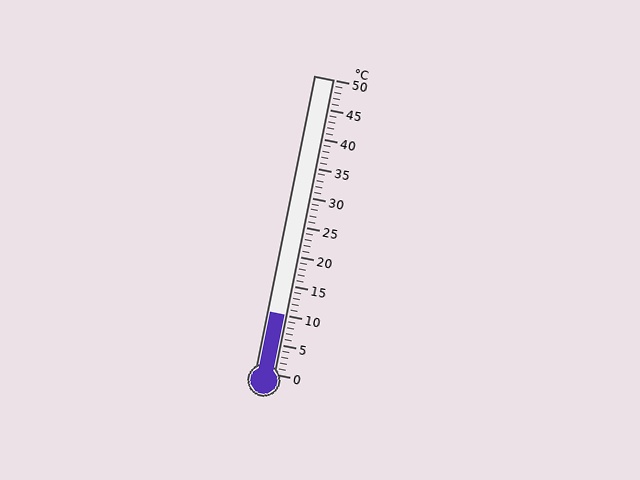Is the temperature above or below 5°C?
The temperature is above 5°C.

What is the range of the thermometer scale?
The thermometer scale ranges from 0°C to 50°C.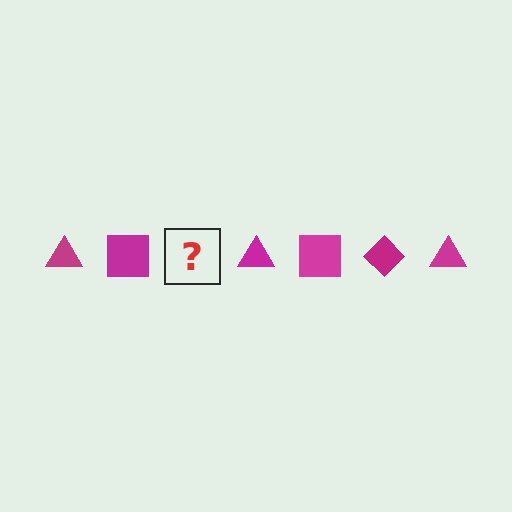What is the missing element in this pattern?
The missing element is a magenta diamond.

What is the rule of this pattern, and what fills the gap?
The rule is that the pattern cycles through triangle, square, diamond shapes in magenta. The gap should be filled with a magenta diamond.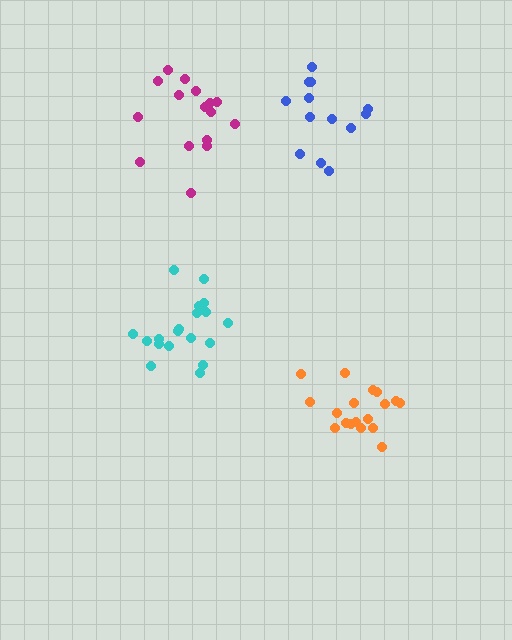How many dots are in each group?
Group 1: 19 dots, Group 2: 16 dots, Group 3: 13 dots, Group 4: 18 dots (66 total).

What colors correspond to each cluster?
The clusters are colored: cyan, magenta, blue, orange.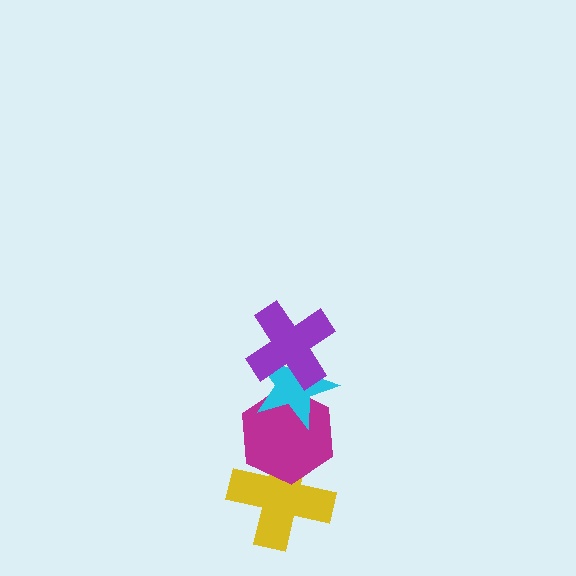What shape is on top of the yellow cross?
The magenta hexagon is on top of the yellow cross.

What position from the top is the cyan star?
The cyan star is 2nd from the top.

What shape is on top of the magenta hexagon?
The cyan star is on top of the magenta hexagon.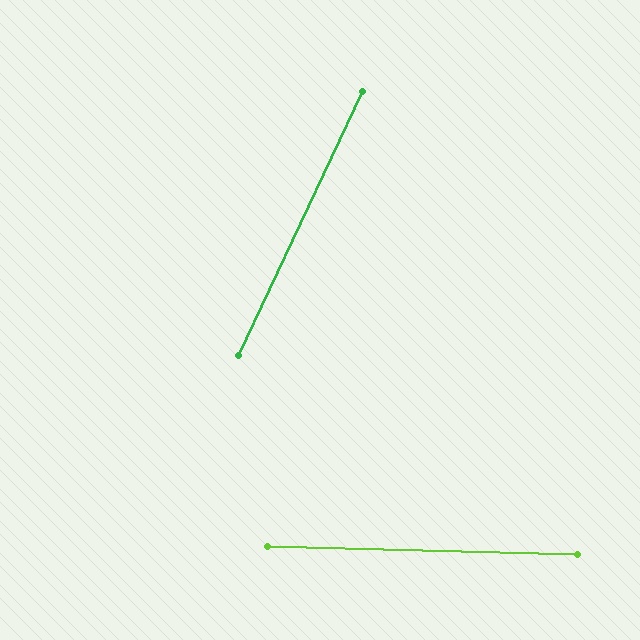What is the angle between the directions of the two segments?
Approximately 67 degrees.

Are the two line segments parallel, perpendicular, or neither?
Neither parallel nor perpendicular — they differ by about 67°.